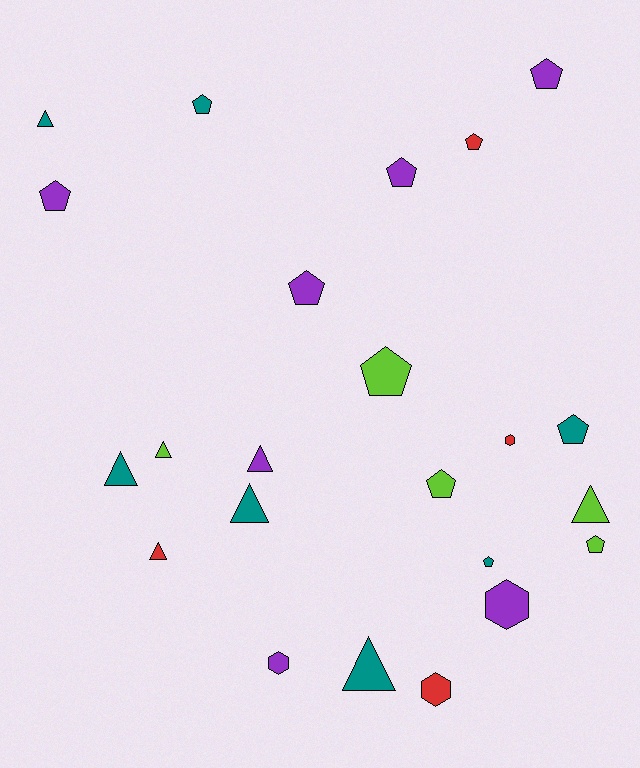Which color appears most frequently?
Teal, with 7 objects.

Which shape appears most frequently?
Pentagon, with 11 objects.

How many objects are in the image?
There are 23 objects.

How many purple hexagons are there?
There are 2 purple hexagons.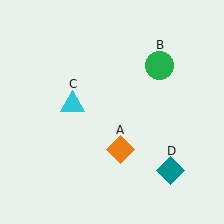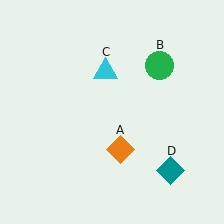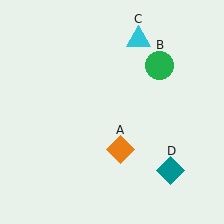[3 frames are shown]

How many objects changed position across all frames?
1 object changed position: cyan triangle (object C).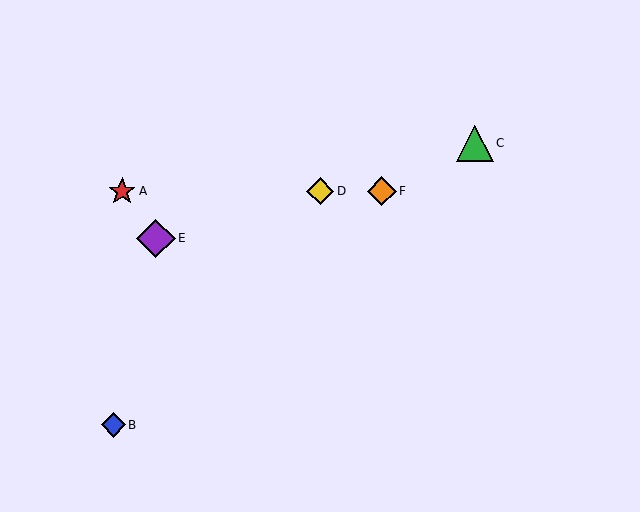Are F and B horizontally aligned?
No, F is at y≈191 and B is at y≈425.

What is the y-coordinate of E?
Object E is at y≈238.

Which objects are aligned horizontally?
Objects A, D, F are aligned horizontally.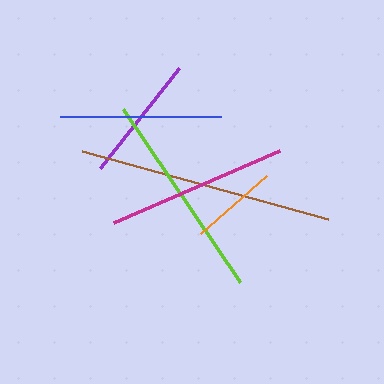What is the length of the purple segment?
The purple segment is approximately 128 pixels long.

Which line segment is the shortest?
The orange line is the shortest at approximately 88 pixels.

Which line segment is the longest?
The brown line is the longest at approximately 255 pixels.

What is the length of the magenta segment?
The magenta segment is approximately 181 pixels long.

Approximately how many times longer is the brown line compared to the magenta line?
The brown line is approximately 1.4 times the length of the magenta line.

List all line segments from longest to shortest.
From longest to shortest: brown, lime, magenta, blue, purple, orange.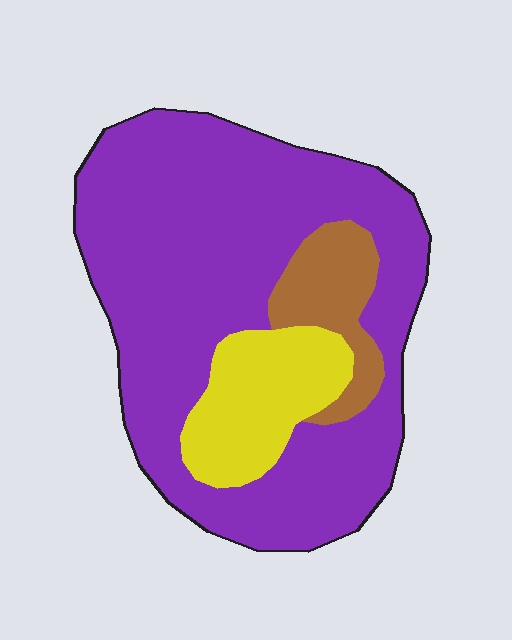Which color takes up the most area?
Purple, at roughly 75%.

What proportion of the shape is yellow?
Yellow takes up about one sixth (1/6) of the shape.